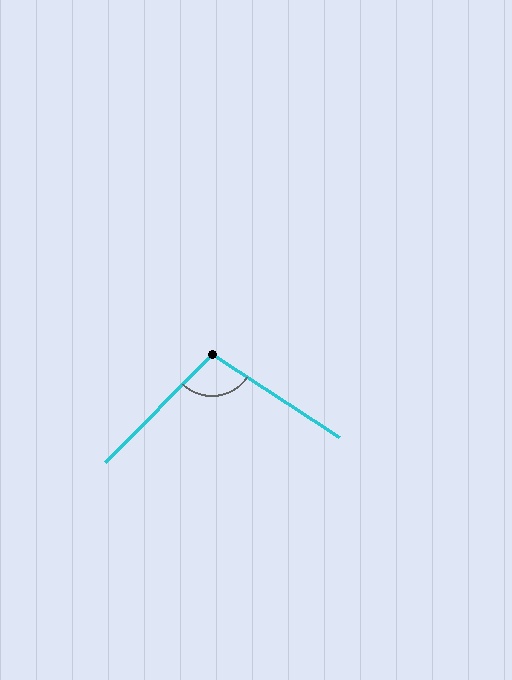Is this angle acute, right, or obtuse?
It is obtuse.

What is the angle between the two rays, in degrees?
Approximately 101 degrees.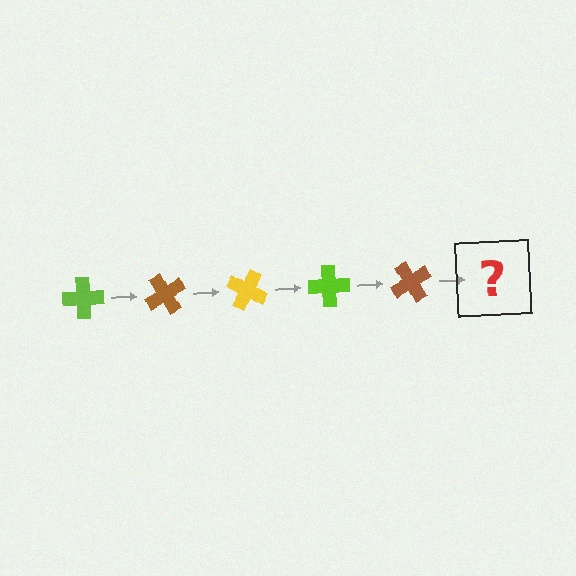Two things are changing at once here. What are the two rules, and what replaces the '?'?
The two rules are that it rotates 60 degrees each step and the color cycles through lime, brown, and yellow. The '?' should be a yellow cross, rotated 300 degrees from the start.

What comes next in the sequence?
The next element should be a yellow cross, rotated 300 degrees from the start.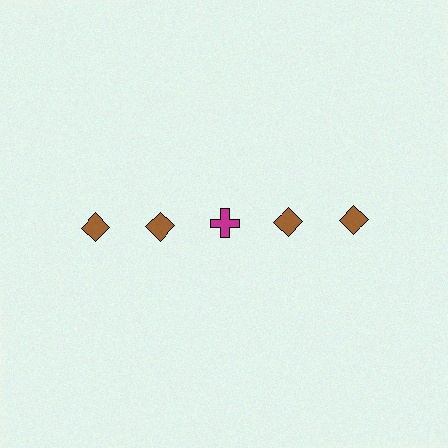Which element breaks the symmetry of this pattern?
The magenta cross in the top row, center column breaks the symmetry. All other shapes are brown diamonds.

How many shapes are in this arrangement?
There are 5 shapes arranged in a grid pattern.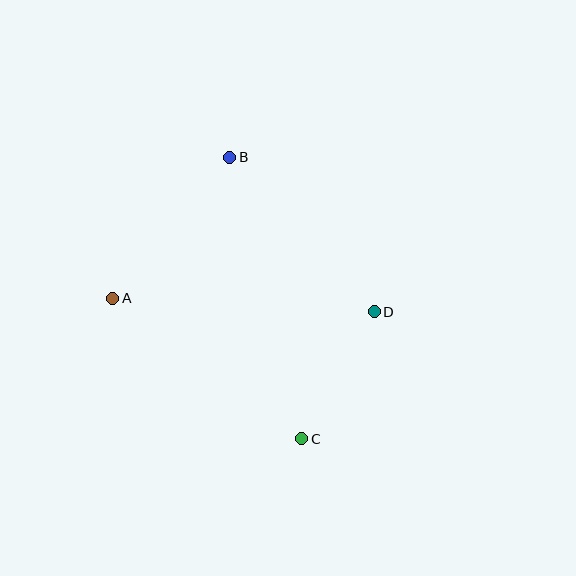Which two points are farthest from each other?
Points B and C are farthest from each other.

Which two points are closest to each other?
Points C and D are closest to each other.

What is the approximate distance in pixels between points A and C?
The distance between A and C is approximately 235 pixels.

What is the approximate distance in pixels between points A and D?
The distance between A and D is approximately 262 pixels.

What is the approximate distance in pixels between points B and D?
The distance between B and D is approximately 211 pixels.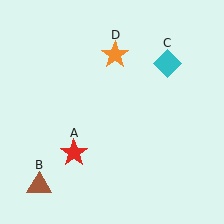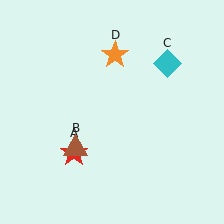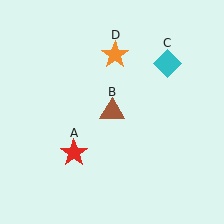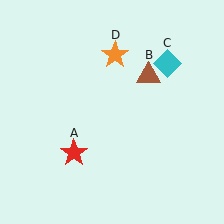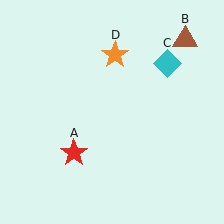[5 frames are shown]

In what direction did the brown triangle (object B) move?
The brown triangle (object B) moved up and to the right.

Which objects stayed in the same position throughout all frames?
Red star (object A) and cyan diamond (object C) and orange star (object D) remained stationary.